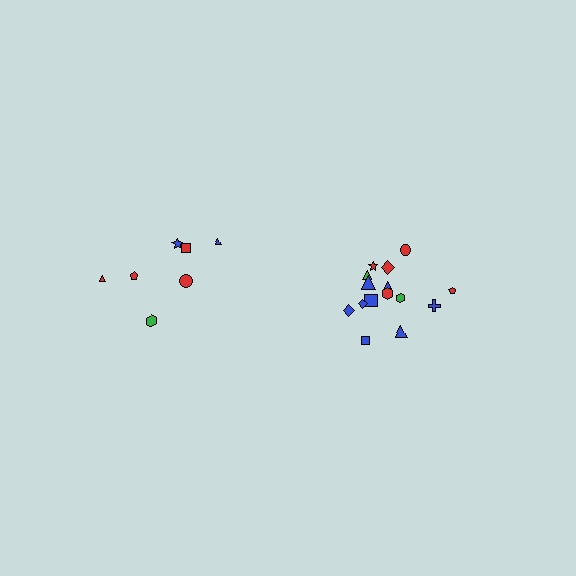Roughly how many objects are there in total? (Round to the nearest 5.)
Roughly 20 objects in total.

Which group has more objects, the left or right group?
The right group.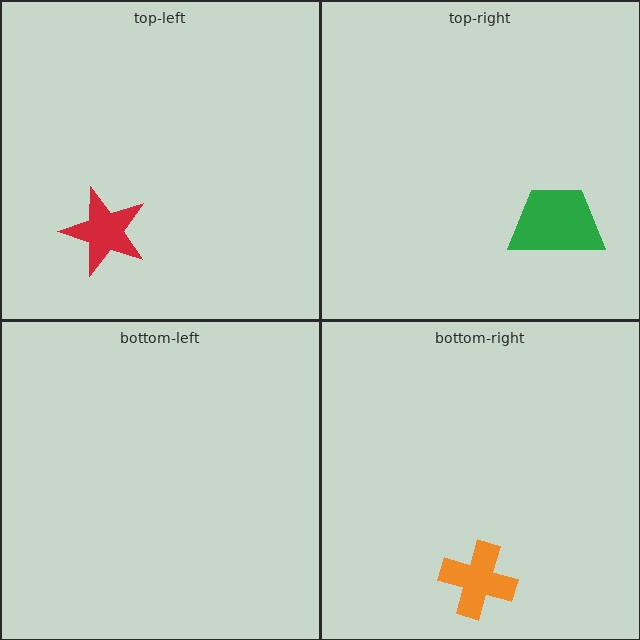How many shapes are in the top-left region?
1.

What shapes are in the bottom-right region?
The orange cross.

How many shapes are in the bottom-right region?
1.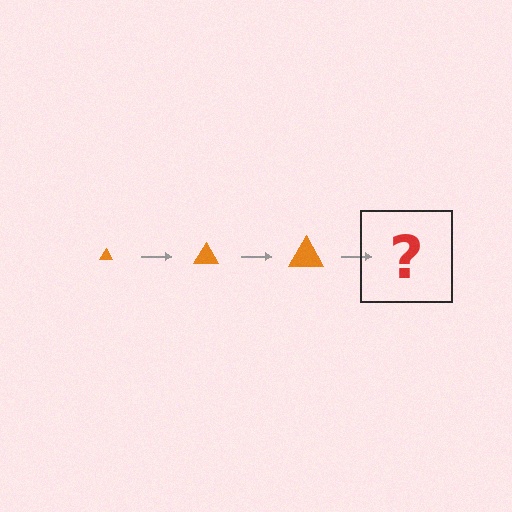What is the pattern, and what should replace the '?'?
The pattern is that the triangle gets progressively larger each step. The '?' should be an orange triangle, larger than the previous one.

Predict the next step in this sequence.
The next step is an orange triangle, larger than the previous one.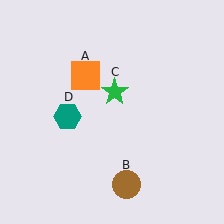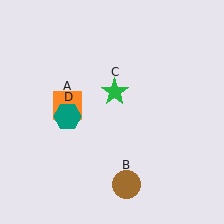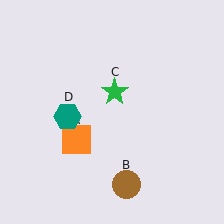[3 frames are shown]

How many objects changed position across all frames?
1 object changed position: orange square (object A).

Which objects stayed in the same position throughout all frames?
Brown circle (object B) and green star (object C) and teal hexagon (object D) remained stationary.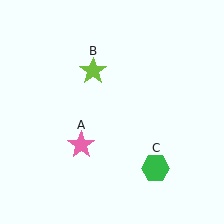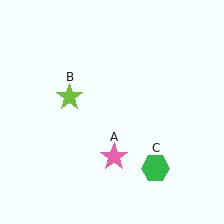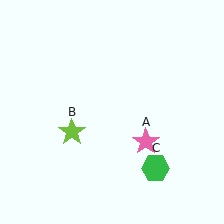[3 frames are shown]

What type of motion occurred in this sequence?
The pink star (object A), lime star (object B) rotated counterclockwise around the center of the scene.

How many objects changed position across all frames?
2 objects changed position: pink star (object A), lime star (object B).